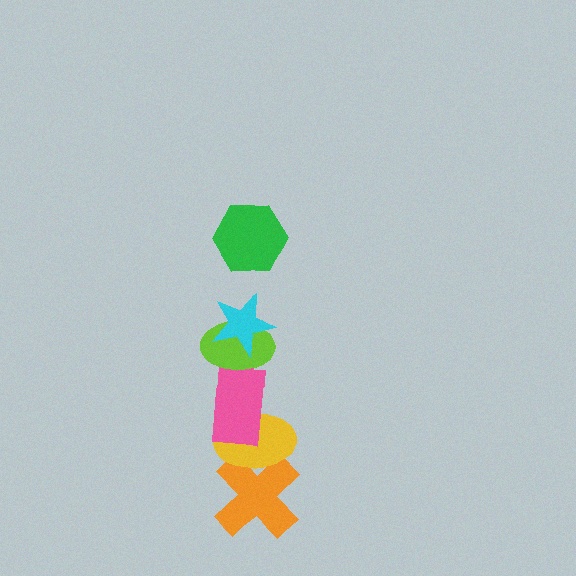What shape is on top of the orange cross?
The yellow ellipse is on top of the orange cross.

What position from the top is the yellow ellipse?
The yellow ellipse is 5th from the top.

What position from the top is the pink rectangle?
The pink rectangle is 4th from the top.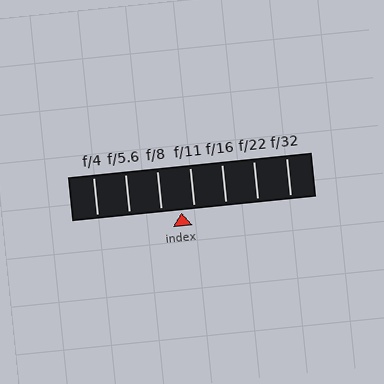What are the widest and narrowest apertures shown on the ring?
The widest aperture shown is f/4 and the narrowest is f/32.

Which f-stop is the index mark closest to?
The index mark is closest to f/11.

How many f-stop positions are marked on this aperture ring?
There are 7 f-stop positions marked.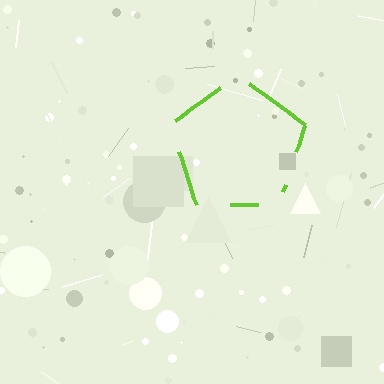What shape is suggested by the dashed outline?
The dashed outline suggests a pentagon.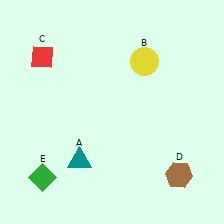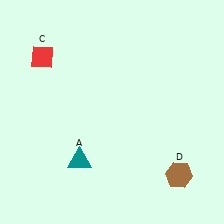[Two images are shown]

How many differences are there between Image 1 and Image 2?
There are 2 differences between the two images.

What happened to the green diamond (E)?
The green diamond (E) was removed in Image 2. It was in the bottom-left area of Image 1.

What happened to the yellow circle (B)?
The yellow circle (B) was removed in Image 2. It was in the top-right area of Image 1.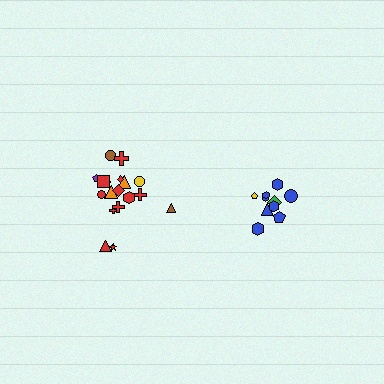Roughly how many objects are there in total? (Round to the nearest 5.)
Roughly 30 objects in total.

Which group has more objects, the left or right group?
The left group.